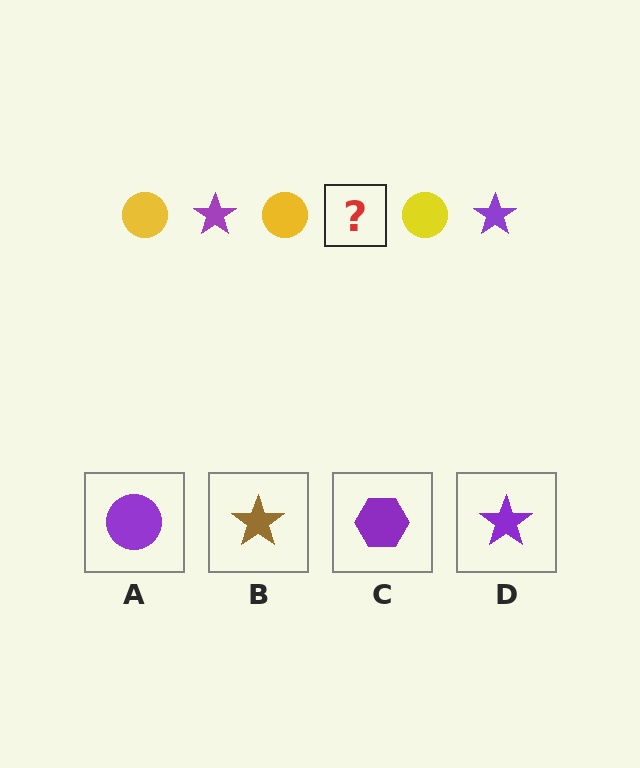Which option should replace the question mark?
Option D.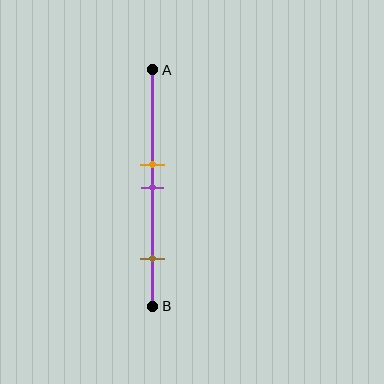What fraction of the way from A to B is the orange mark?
The orange mark is approximately 40% (0.4) of the way from A to B.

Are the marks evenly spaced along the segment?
No, the marks are not evenly spaced.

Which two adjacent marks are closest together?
The orange and purple marks are the closest adjacent pair.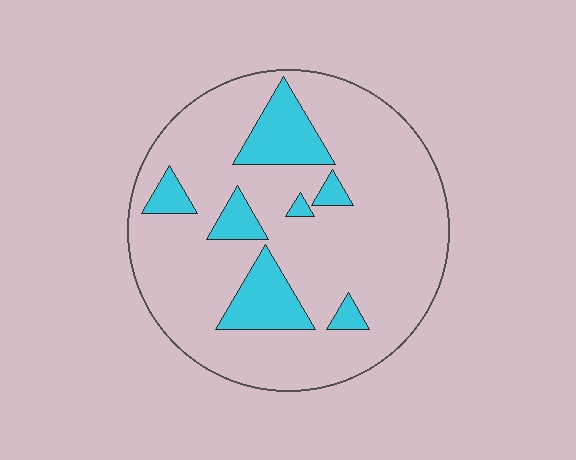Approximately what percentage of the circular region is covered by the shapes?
Approximately 15%.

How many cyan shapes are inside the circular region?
7.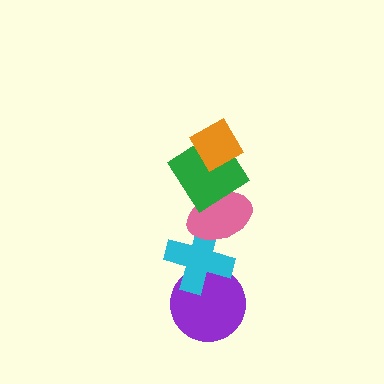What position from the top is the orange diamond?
The orange diamond is 1st from the top.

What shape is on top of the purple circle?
The cyan cross is on top of the purple circle.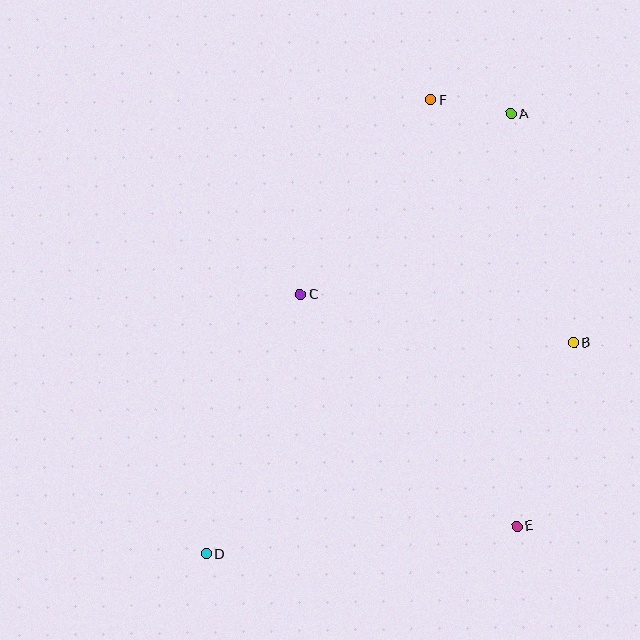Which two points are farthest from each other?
Points A and D are farthest from each other.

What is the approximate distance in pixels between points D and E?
The distance between D and E is approximately 311 pixels.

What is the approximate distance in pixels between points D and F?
The distance between D and F is approximately 507 pixels.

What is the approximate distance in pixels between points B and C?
The distance between B and C is approximately 277 pixels.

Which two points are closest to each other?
Points A and F are closest to each other.